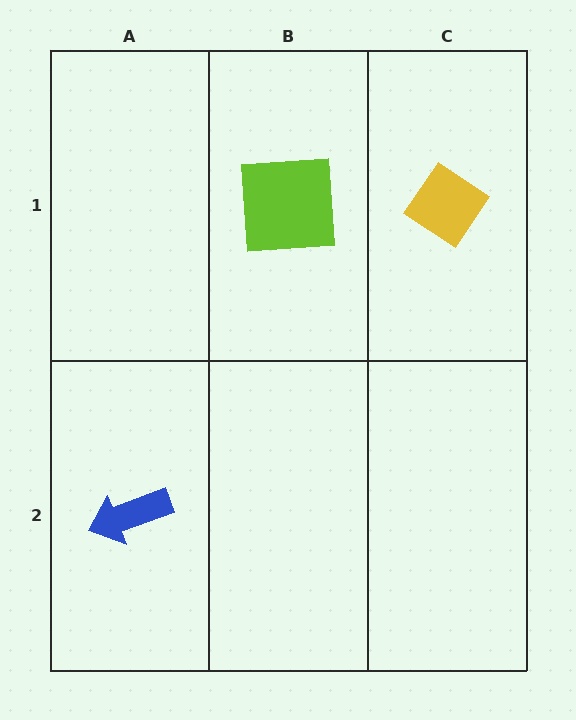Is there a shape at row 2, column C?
No, that cell is empty.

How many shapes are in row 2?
1 shape.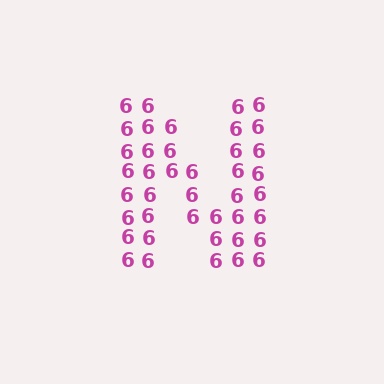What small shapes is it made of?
It is made of small digit 6's.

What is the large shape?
The large shape is the letter N.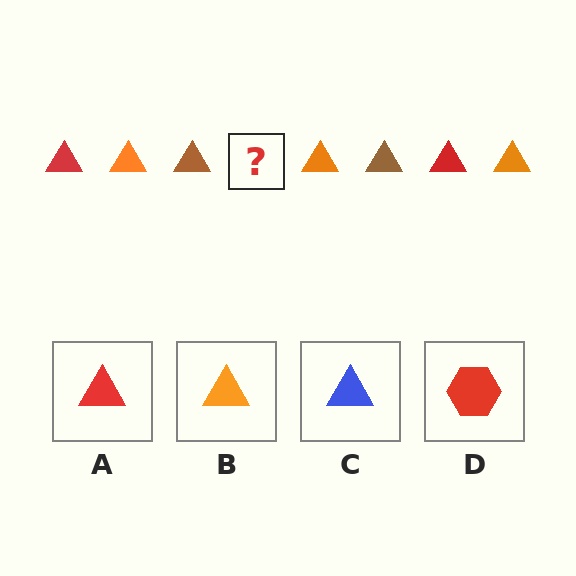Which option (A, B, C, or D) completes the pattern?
A.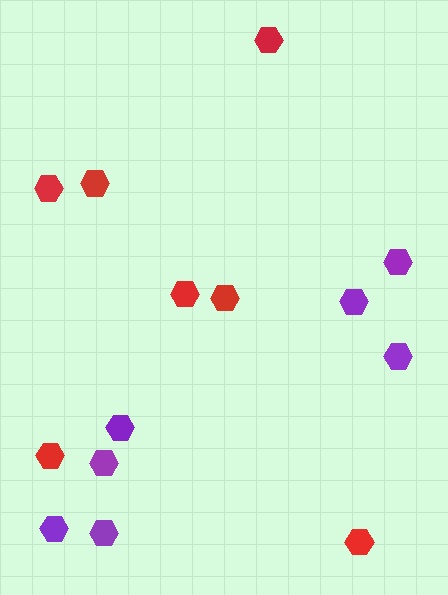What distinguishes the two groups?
There are 2 groups: one group of red hexagons (7) and one group of purple hexagons (7).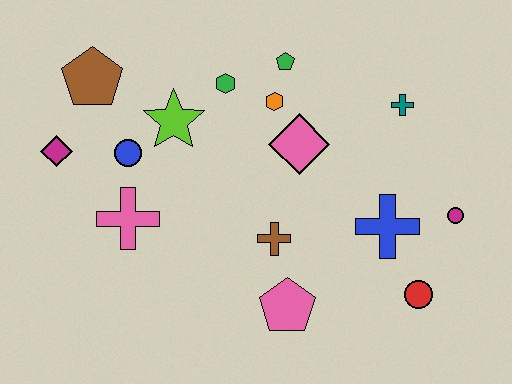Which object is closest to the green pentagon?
The orange hexagon is closest to the green pentagon.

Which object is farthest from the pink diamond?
The magenta diamond is farthest from the pink diamond.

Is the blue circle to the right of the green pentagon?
No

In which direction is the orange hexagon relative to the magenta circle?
The orange hexagon is to the left of the magenta circle.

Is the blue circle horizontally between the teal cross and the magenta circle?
No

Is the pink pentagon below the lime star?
Yes